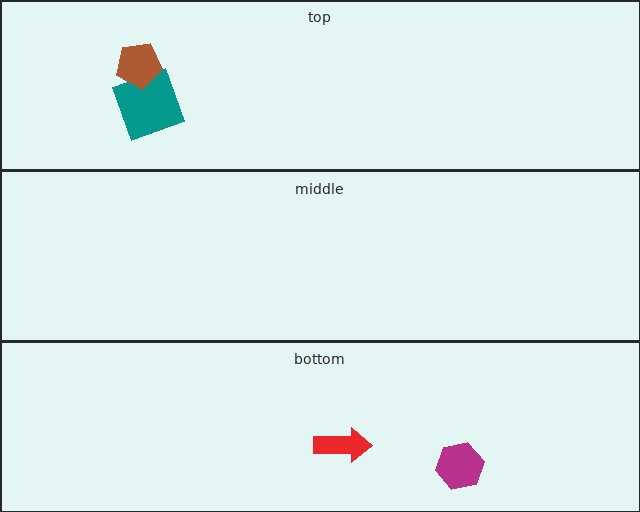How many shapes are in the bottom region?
2.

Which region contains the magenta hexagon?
The bottom region.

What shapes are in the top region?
The teal square, the brown pentagon.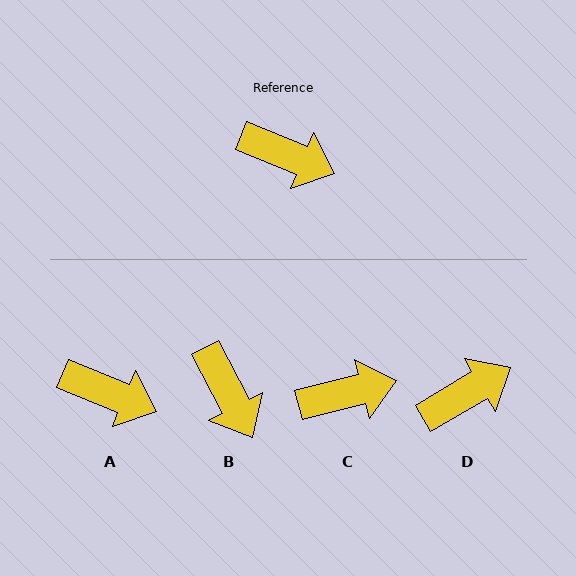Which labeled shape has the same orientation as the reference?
A.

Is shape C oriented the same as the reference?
No, it is off by about 36 degrees.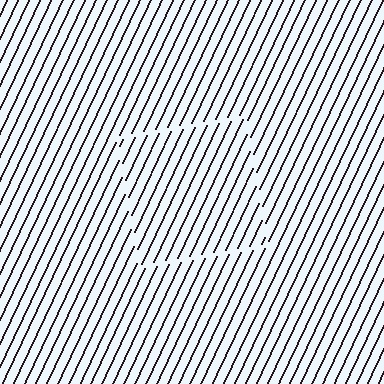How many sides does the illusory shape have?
4 sides — the line-ends trace a square.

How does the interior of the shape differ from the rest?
The interior of the shape contains the same grating, shifted by half a period — the contour is defined by the phase discontinuity where line-ends from the inner and outer gratings abut.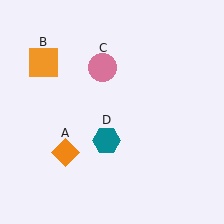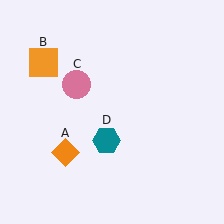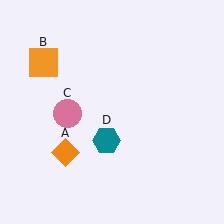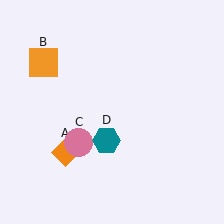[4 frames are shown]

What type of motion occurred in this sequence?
The pink circle (object C) rotated counterclockwise around the center of the scene.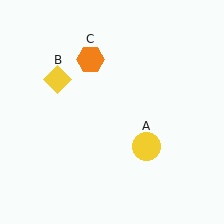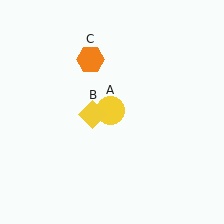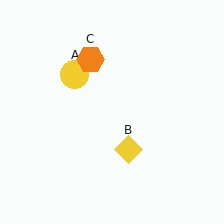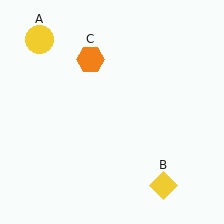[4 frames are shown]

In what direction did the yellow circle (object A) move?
The yellow circle (object A) moved up and to the left.